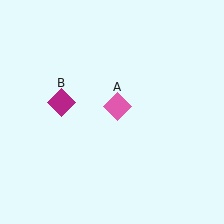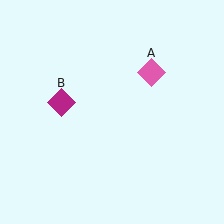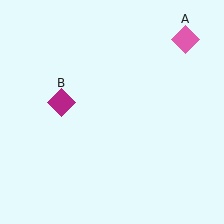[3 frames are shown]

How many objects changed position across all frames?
1 object changed position: pink diamond (object A).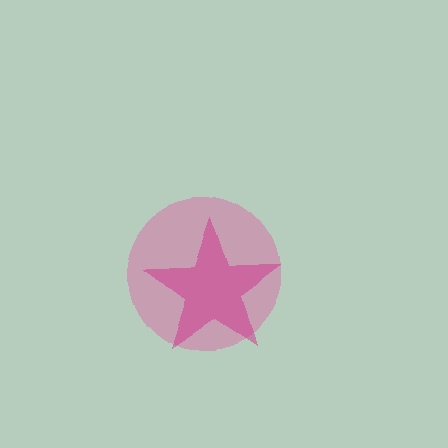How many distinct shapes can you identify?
There are 2 distinct shapes: a pink circle, a magenta star.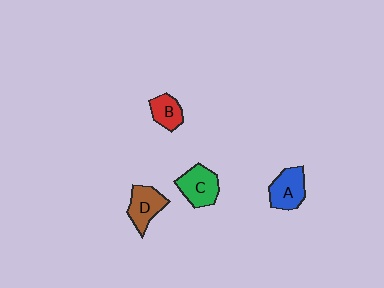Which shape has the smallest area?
Shape B (red).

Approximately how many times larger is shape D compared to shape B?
Approximately 1.4 times.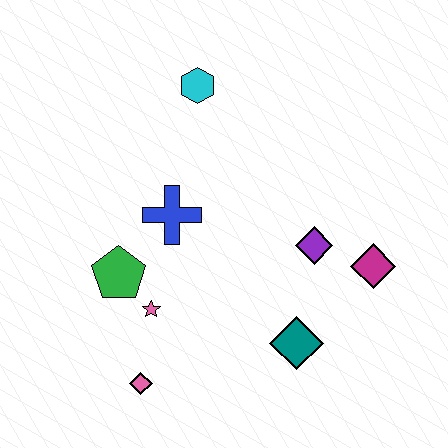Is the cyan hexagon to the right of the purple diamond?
No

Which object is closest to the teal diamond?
The purple diamond is closest to the teal diamond.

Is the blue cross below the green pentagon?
No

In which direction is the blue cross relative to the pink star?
The blue cross is above the pink star.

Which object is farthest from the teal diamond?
The cyan hexagon is farthest from the teal diamond.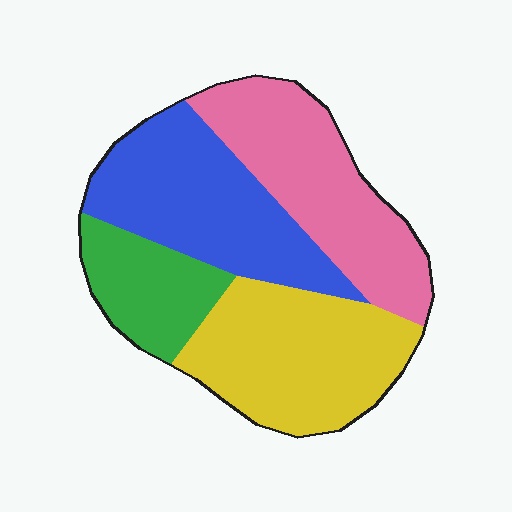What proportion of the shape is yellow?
Yellow covers 29% of the shape.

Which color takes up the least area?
Green, at roughly 15%.